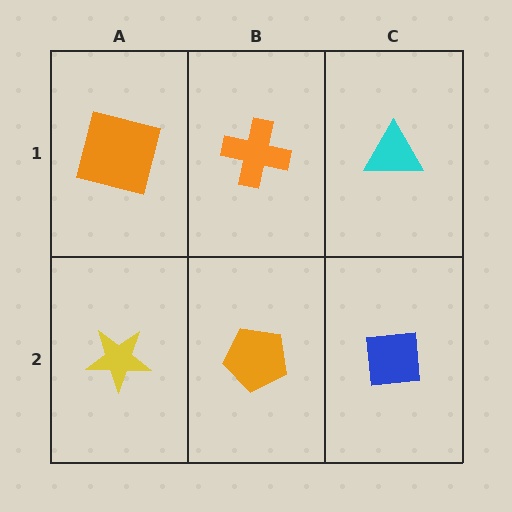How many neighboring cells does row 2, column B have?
3.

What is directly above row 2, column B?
An orange cross.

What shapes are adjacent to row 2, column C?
A cyan triangle (row 1, column C), an orange pentagon (row 2, column B).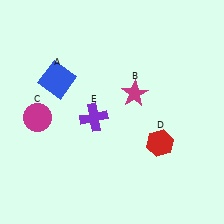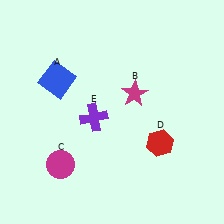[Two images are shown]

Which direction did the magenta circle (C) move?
The magenta circle (C) moved down.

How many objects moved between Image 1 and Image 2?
1 object moved between the two images.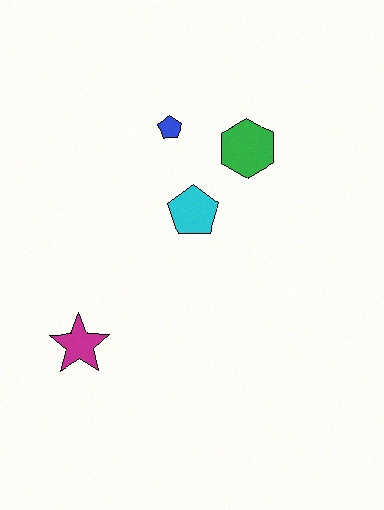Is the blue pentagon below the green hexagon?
No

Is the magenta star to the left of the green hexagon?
Yes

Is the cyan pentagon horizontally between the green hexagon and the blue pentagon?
Yes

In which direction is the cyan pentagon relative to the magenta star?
The cyan pentagon is above the magenta star.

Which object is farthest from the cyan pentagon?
The magenta star is farthest from the cyan pentagon.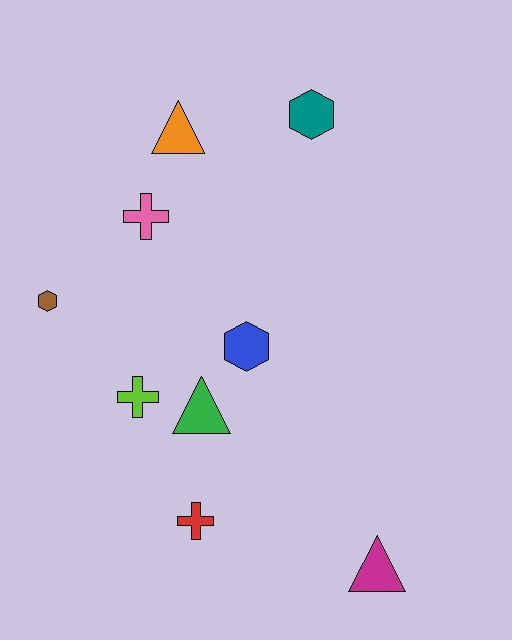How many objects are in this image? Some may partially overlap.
There are 9 objects.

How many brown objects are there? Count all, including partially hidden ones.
There is 1 brown object.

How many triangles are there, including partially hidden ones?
There are 3 triangles.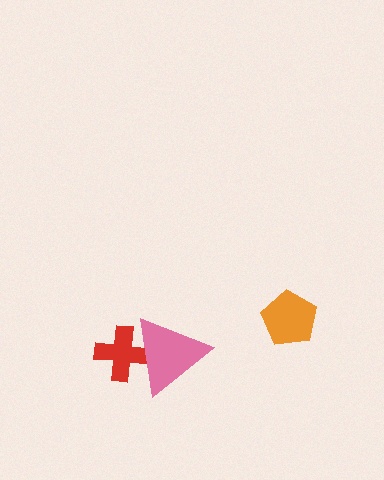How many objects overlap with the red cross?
1 object overlaps with the red cross.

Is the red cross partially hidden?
Yes, it is partially covered by another shape.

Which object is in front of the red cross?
The pink triangle is in front of the red cross.